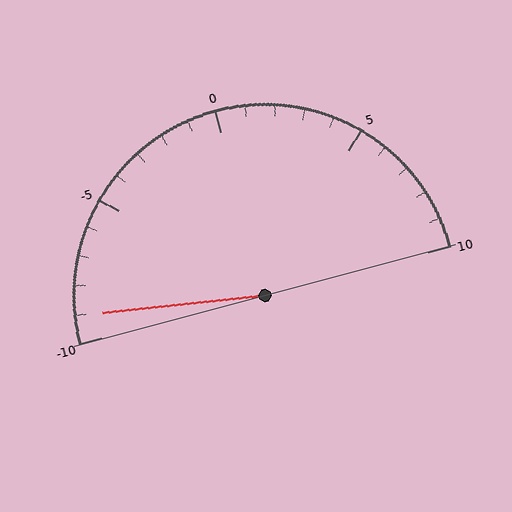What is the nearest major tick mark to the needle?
The nearest major tick mark is -10.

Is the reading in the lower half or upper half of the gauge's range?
The reading is in the lower half of the range (-10 to 10).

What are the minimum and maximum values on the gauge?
The gauge ranges from -10 to 10.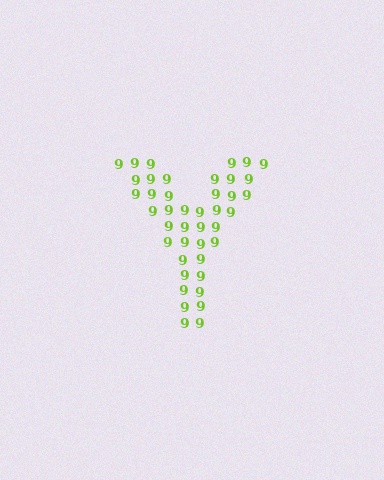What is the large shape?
The large shape is the letter Y.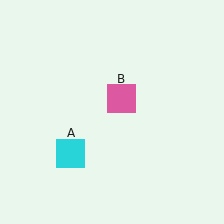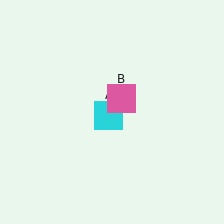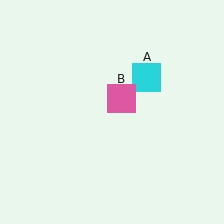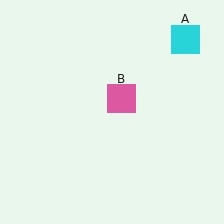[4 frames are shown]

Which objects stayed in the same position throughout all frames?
Pink square (object B) remained stationary.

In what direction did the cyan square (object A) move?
The cyan square (object A) moved up and to the right.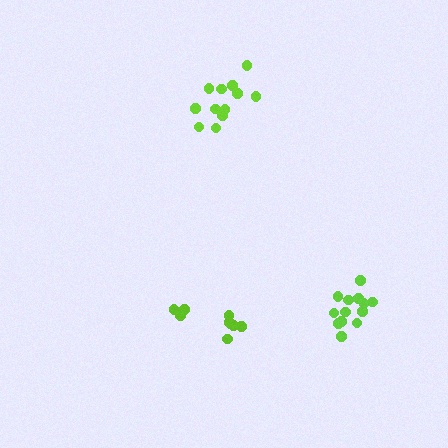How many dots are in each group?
Group 1: 12 dots, Group 2: 13 dots, Group 3: 9 dots (34 total).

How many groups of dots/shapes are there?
There are 3 groups.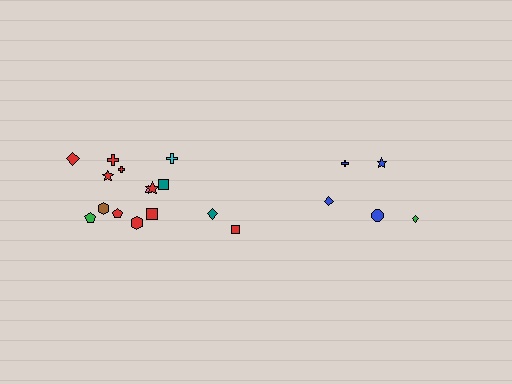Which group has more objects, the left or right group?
The left group.